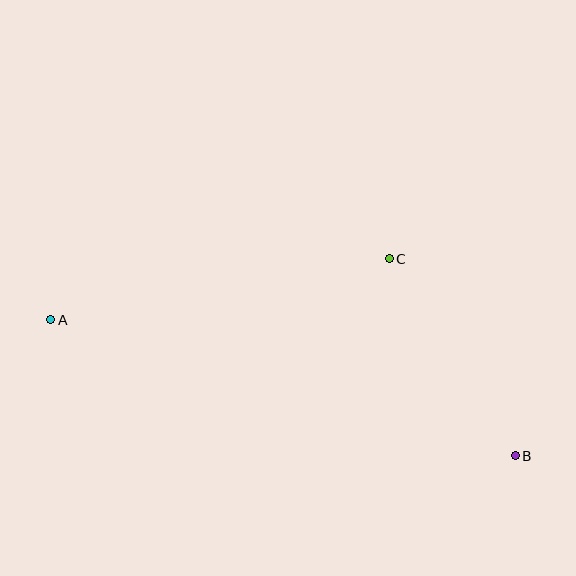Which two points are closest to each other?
Points B and C are closest to each other.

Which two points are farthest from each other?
Points A and B are farthest from each other.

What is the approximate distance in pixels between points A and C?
The distance between A and C is approximately 344 pixels.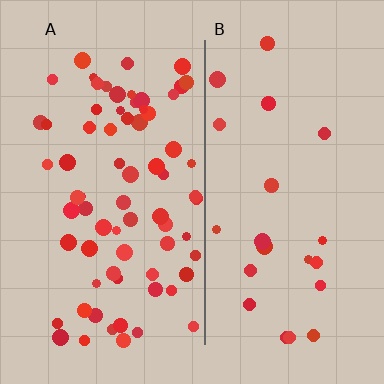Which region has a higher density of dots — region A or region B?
A (the left).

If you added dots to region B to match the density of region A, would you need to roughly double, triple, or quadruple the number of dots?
Approximately triple.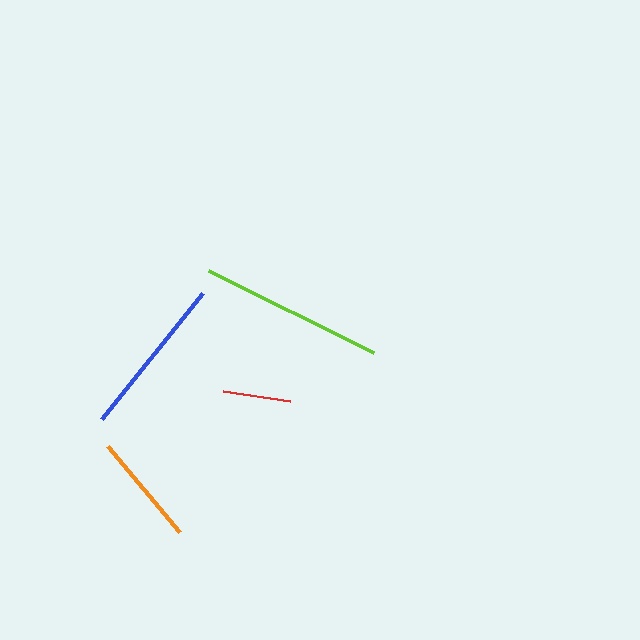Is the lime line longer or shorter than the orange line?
The lime line is longer than the orange line.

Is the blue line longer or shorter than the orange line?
The blue line is longer than the orange line.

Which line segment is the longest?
The lime line is the longest at approximately 184 pixels.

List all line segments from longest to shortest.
From longest to shortest: lime, blue, orange, red.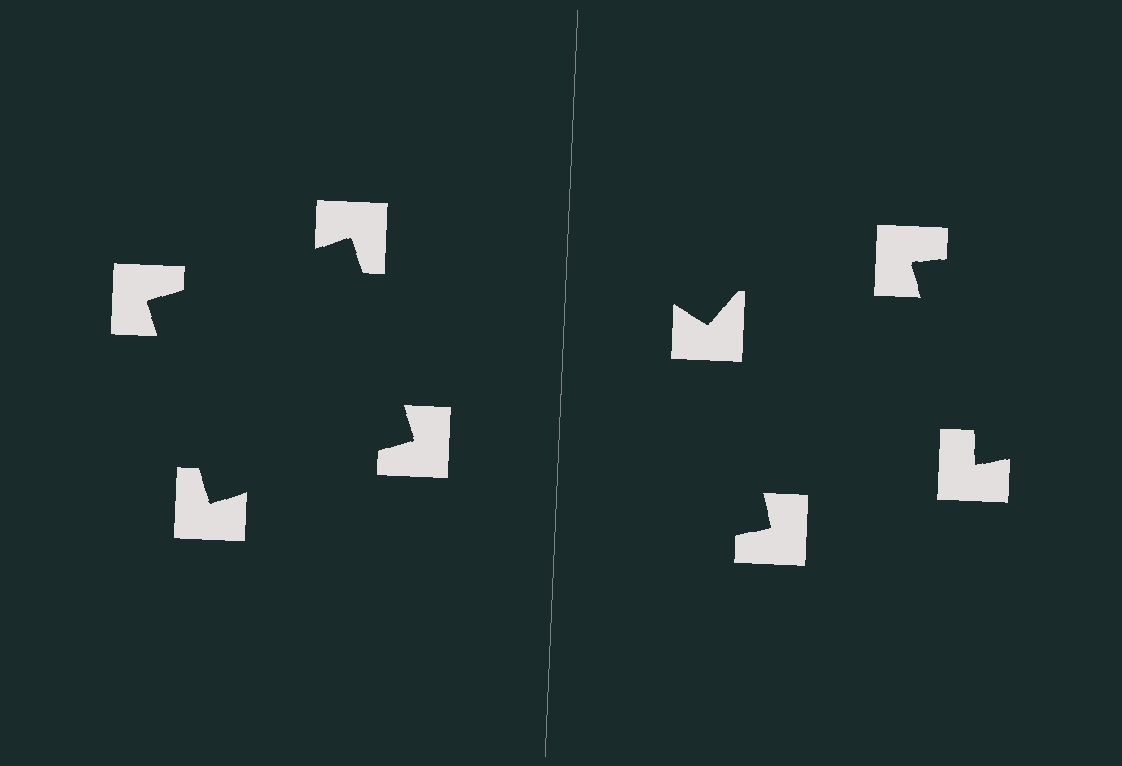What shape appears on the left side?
An illusory square.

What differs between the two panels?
The notched squares are positioned identically on both sides; only the wedge orientations differ. On the left they align to a square; on the right they are misaligned.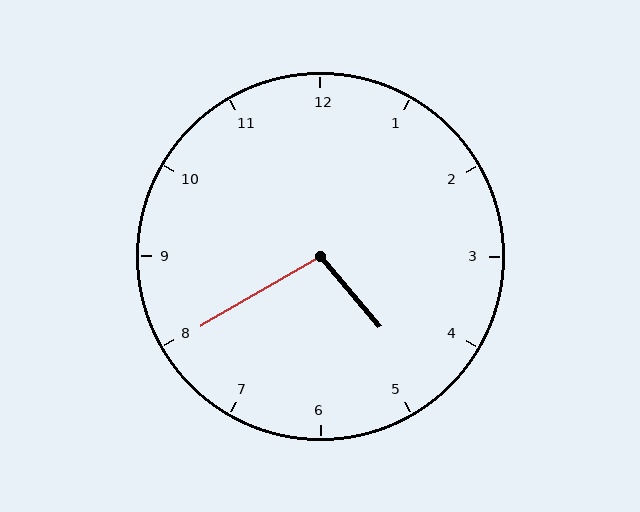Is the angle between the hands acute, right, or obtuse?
It is obtuse.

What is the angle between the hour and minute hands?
Approximately 100 degrees.